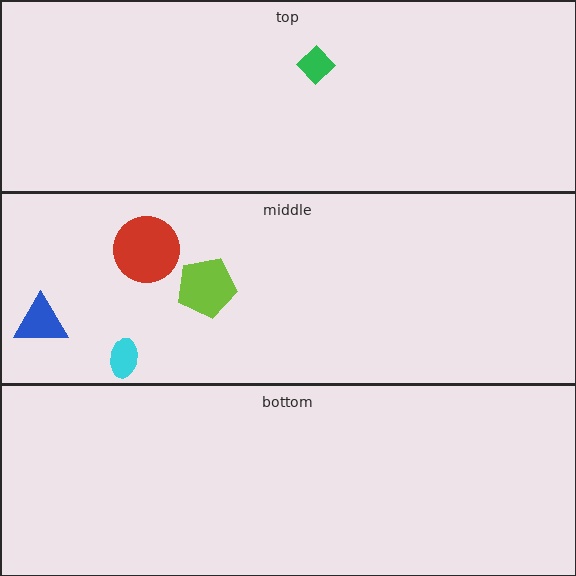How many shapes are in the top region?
1.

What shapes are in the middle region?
The red circle, the lime pentagon, the blue triangle, the cyan ellipse.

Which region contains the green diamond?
The top region.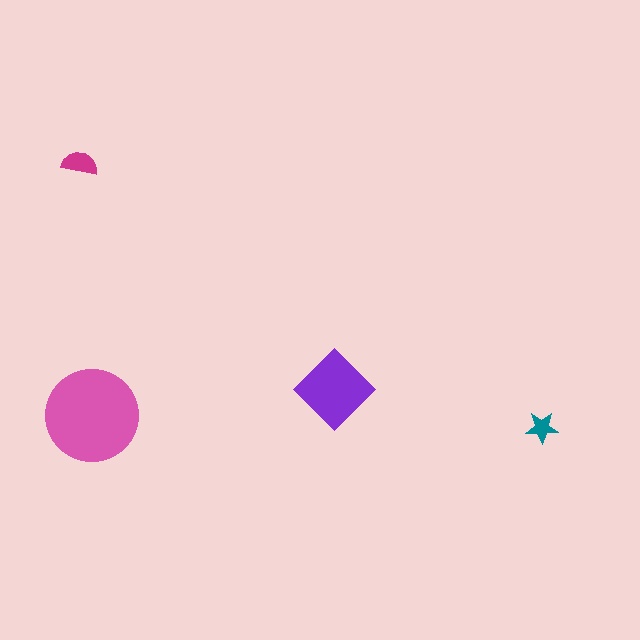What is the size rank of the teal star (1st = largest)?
4th.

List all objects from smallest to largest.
The teal star, the magenta semicircle, the purple diamond, the pink circle.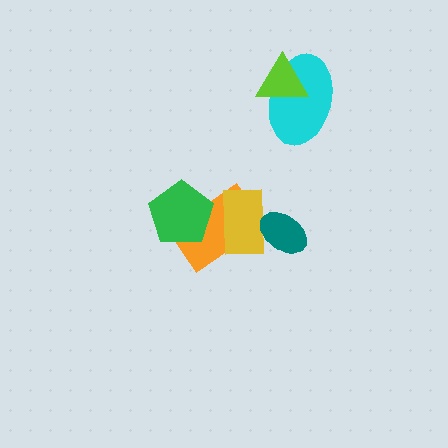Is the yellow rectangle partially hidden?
Yes, it is partially covered by another shape.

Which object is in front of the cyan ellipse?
The lime triangle is in front of the cyan ellipse.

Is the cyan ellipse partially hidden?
Yes, it is partially covered by another shape.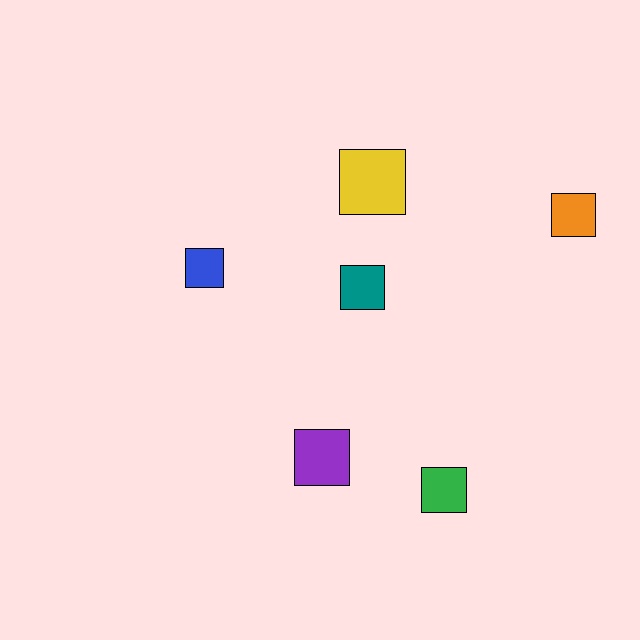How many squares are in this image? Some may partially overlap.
There are 6 squares.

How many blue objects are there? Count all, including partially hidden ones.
There is 1 blue object.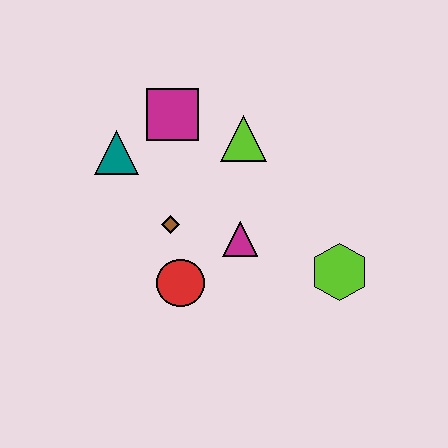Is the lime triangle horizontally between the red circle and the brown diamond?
No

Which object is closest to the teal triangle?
The magenta square is closest to the teal triangle.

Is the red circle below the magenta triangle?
Yes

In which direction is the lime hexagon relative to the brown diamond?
The lime hexagon is to the right of the brown diamond.